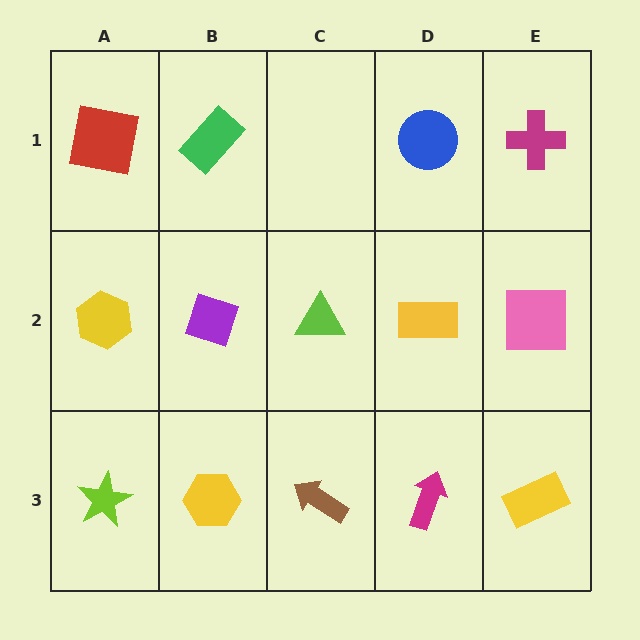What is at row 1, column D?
A blue circle.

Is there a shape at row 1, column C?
No, that cell is empty.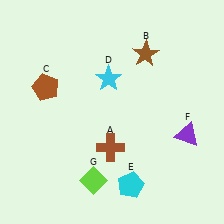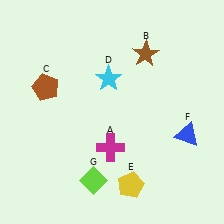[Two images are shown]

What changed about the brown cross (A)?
In Image 1, A is brown. In Image 2, it changed to magenta.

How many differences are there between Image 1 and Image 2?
There are 3 differences between the two images.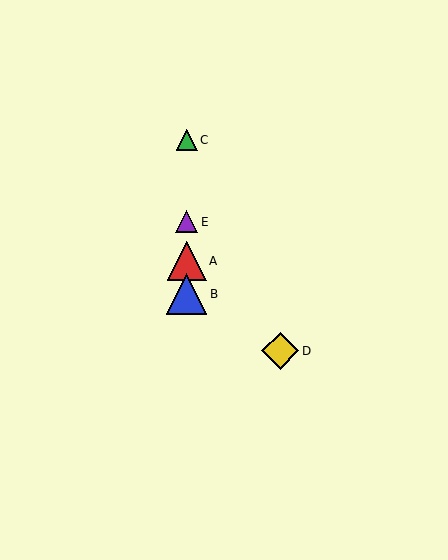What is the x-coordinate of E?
Object E is at x≈187.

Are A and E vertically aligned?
Yes, both are at x≈187.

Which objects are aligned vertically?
Objects A, B, C, E are aligned vertically.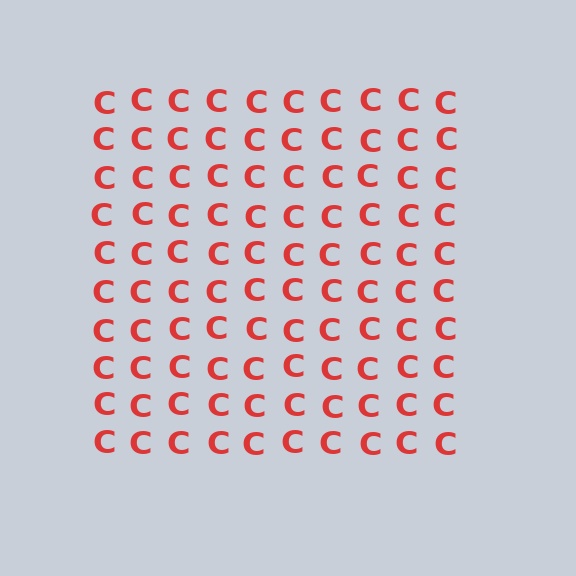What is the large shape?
The large shape is a square.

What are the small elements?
The small elements are letter C's.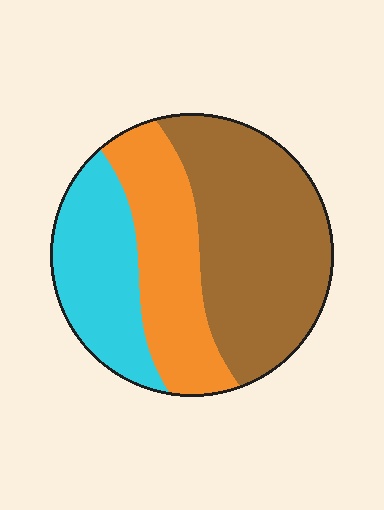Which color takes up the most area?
Brown, at roughly 45%.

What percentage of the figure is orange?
Orange takes up between a sixth and a third of the figure.